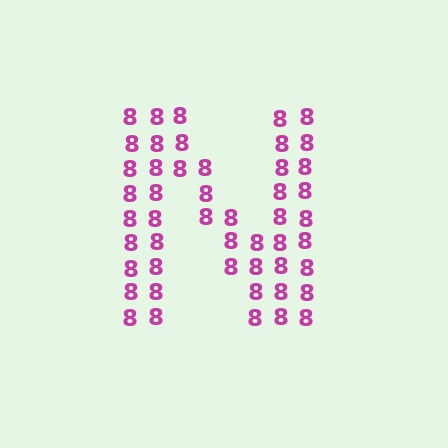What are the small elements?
The small elements are digit 8's.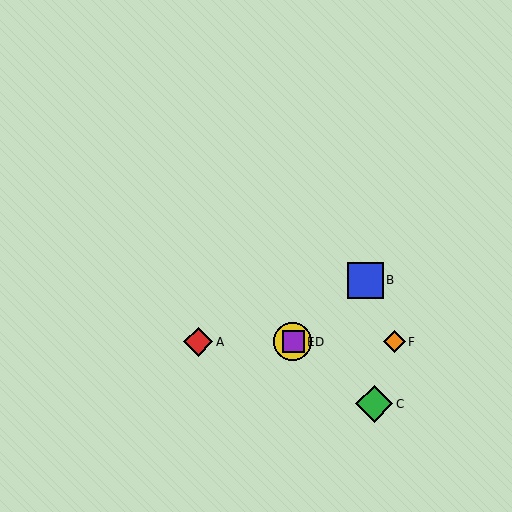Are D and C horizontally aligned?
No, D is at y≈342 and C is at y≈404.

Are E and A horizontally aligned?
Yes, both are at y≈342.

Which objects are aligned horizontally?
Objects A, D, E, F are aligned horizontally.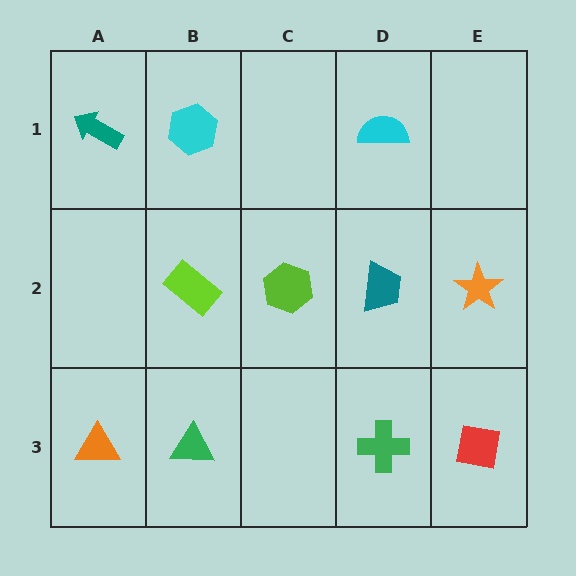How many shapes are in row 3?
4 shapes.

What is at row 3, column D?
A green cross.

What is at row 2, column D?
A teal trapezoid.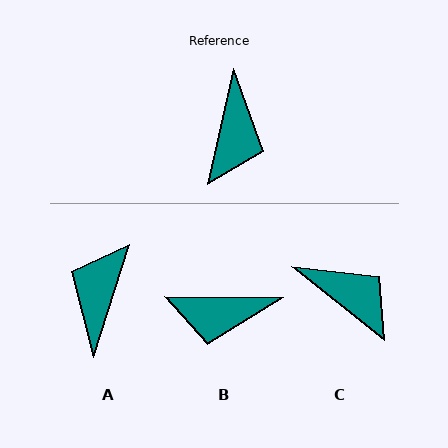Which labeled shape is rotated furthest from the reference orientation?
A, about 174 degrees away.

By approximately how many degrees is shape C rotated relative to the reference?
Approximately 64 degrees counter-clockwise.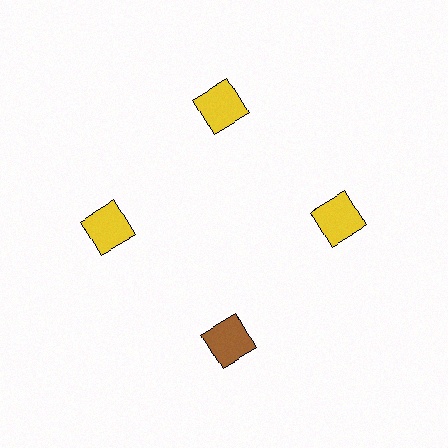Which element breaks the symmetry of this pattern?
The brown square at roughly the 6 o'clock position breaks the symmetry. All other shapes are yellow squares.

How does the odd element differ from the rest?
It has a different color: brown instead of yellow.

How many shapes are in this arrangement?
There are 4 shapes arranged in a ring pattern.